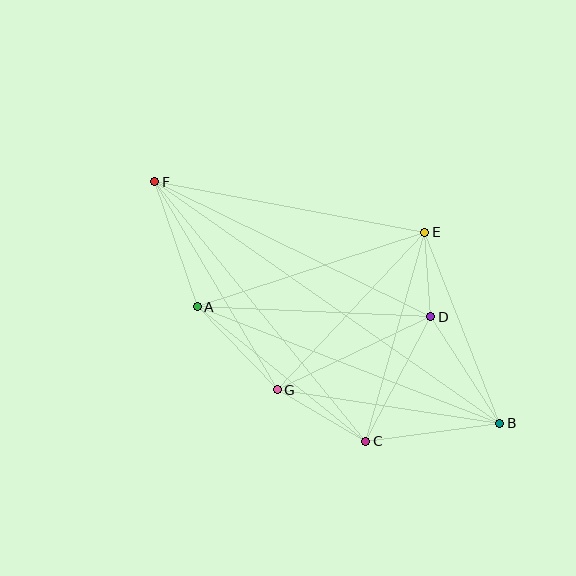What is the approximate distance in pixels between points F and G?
The distance between F and G is approximately 241 pixels.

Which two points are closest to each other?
Points D and E are closest to each other.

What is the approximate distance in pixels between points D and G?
The distance between D and G is approximately 170 pixels.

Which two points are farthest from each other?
Points B and F are farthest from each other.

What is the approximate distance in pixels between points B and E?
The distance between B and E is approximately 205 pixels.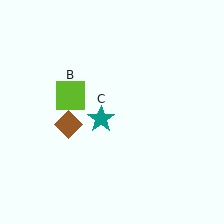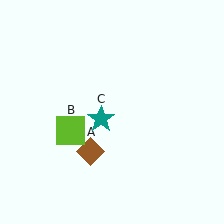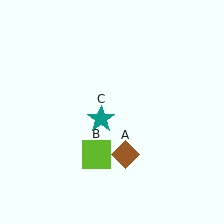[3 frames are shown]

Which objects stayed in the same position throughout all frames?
Teal star (object C) remained stationary.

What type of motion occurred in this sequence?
The brown diamond (object A), lime square (object B) rotated counterclockwise around the center of the scene.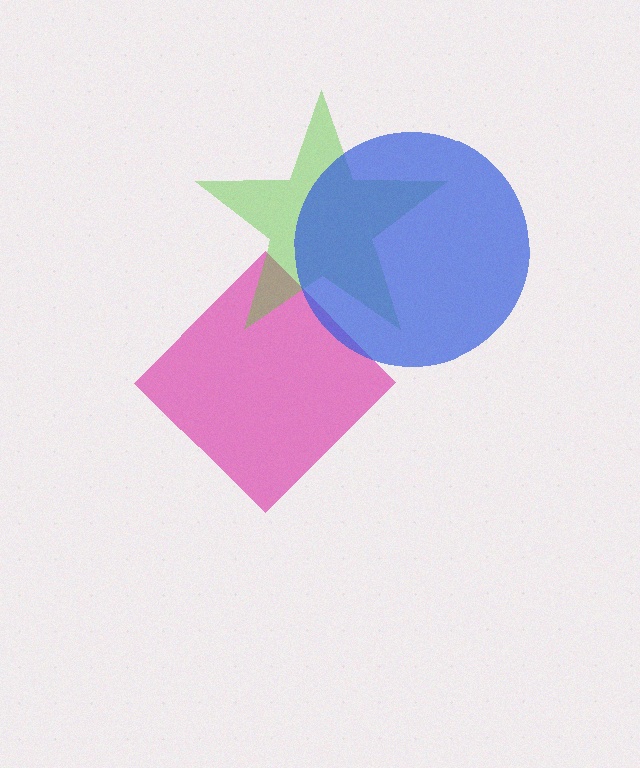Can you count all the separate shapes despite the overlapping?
Yes, there are 3 separate shapes.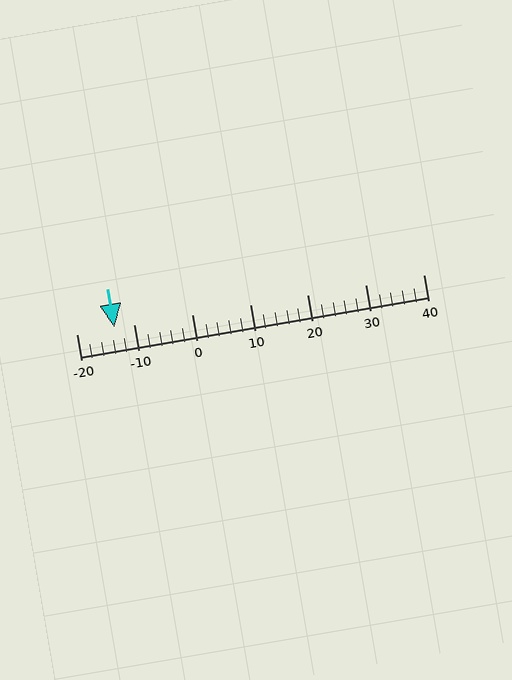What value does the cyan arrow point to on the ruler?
The cyan arrow points to approximately -14.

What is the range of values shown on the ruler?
The ruler shows values from -20 to 40.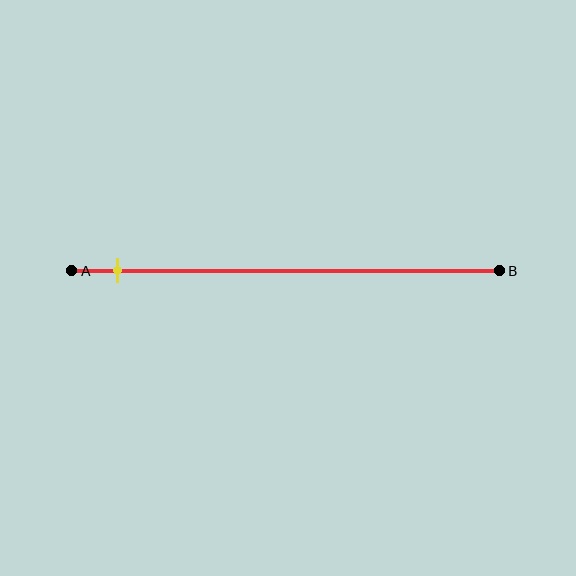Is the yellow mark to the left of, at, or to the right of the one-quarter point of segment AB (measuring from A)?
The yellow mark is to the left of the one-quarter point of segment AB.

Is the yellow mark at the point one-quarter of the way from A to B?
No, the mark is at about 10% from A, not at the 25% one-quarter point.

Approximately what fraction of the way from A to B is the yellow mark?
The yellow mark is approximately 10% of the way from A to B.